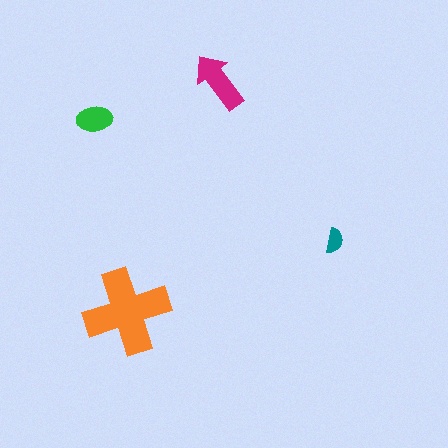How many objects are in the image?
There are 4 objects in the image.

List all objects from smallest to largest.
The teal semicircle, the green ellipse, the magenta arrow, the orange cross.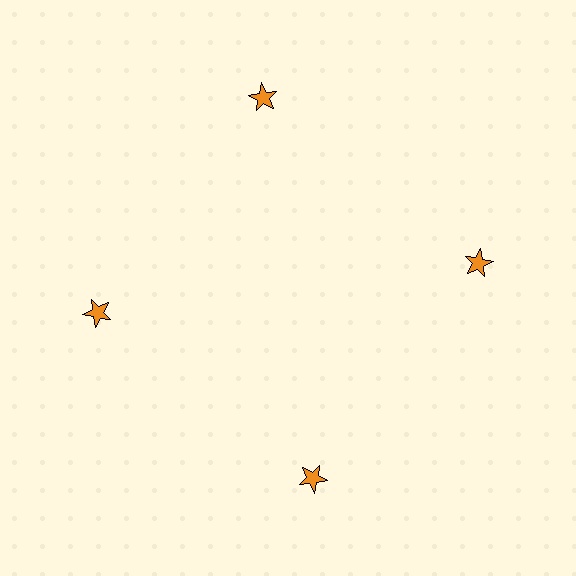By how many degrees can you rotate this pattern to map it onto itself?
The pattern maps onto itself every 90 degrees of rotation.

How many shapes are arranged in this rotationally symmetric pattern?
There are 4 shapes, arranged in 4 groups of 1.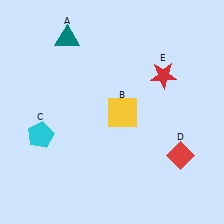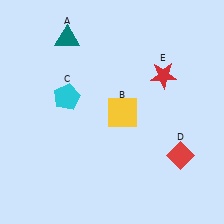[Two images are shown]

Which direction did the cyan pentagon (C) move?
The cyan pentagon (C) moved up.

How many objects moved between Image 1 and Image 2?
1 object moved between the two images.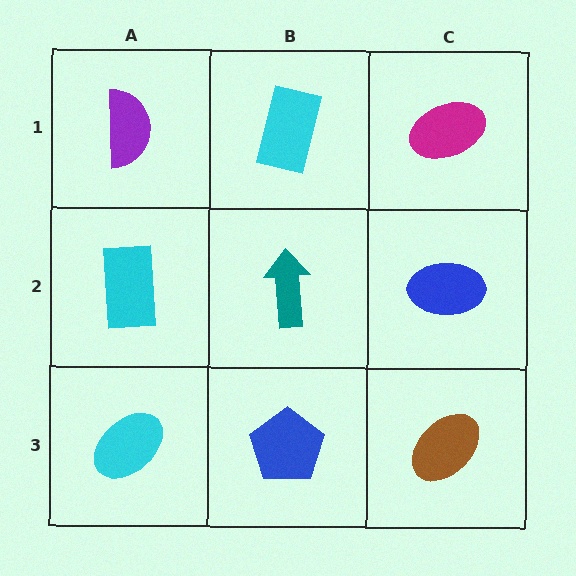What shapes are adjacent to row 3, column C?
A blue ellipse (row 2, column C), a blue pentagon (row 3, column B).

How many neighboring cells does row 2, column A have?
3.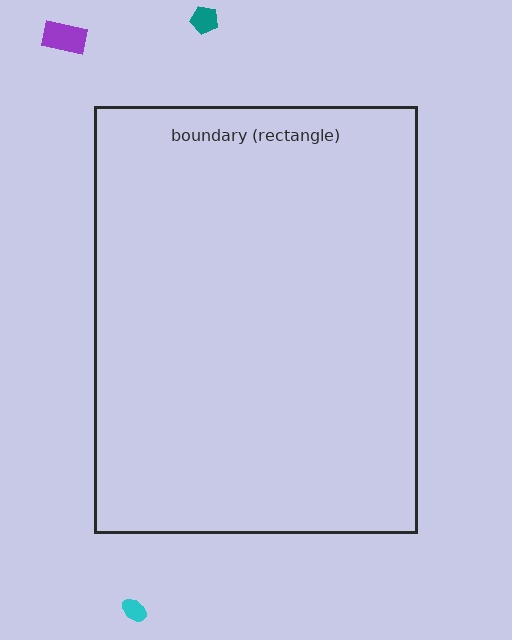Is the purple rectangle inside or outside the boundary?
Outside.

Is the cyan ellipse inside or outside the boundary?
Outside.